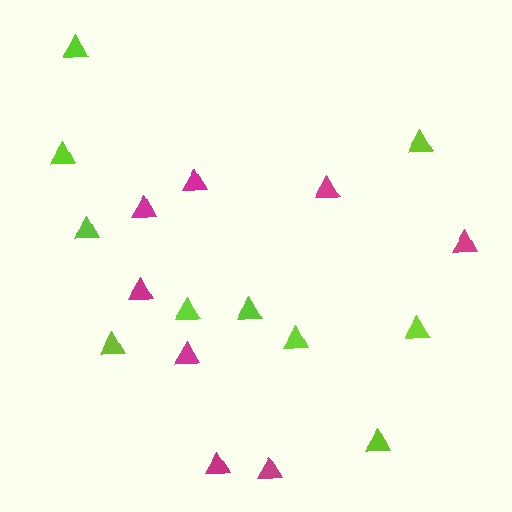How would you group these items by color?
There are 2 groups: one group of magenta triangles (8) and one group of lime triangles (10).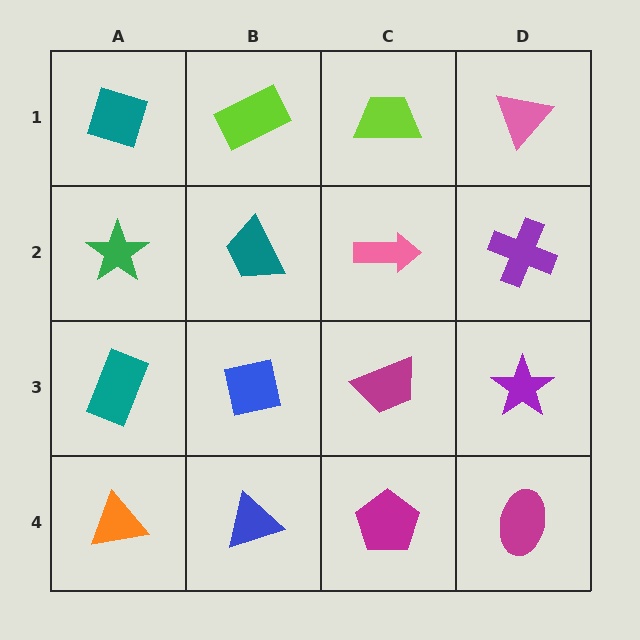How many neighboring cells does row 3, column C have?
4.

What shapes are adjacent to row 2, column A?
A teal diamond (row 1, column A), a teal rectangle (row 3, column A), a teal trapezoid (row 2, column B).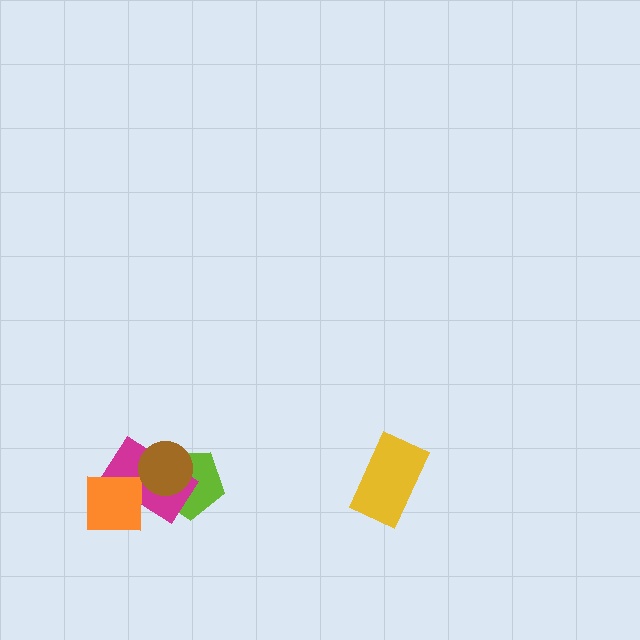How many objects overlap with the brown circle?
2 objects overlap with the brown circle.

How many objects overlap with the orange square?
1 object overlaps with the orange square.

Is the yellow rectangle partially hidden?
No, no other shape covers it.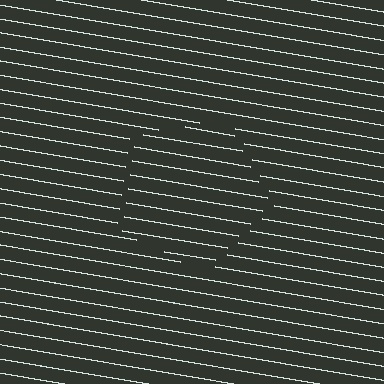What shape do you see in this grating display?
An illusory pentagon. The interior of the shape contains the same grating, shifted by half a period — the contour is defined by the phase discontinuity where line-ends from the inner and outer gratings abut.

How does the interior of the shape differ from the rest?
The interior of the shape contains the same grating, shifted by half a period — the contour is defined by the phase discontinuity where line-ends from the inner and outer gratings abut.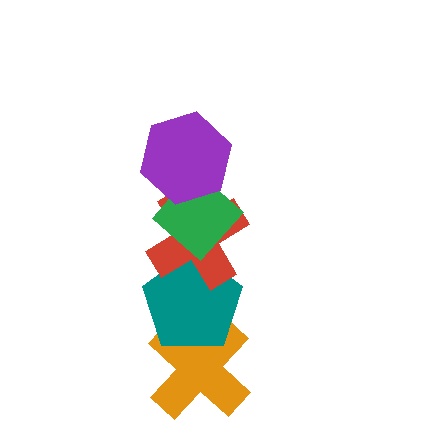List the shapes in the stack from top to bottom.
From top to bottom: the purple hexagon, the green diamond, the red cross, the teal pentagon, the orange cross.